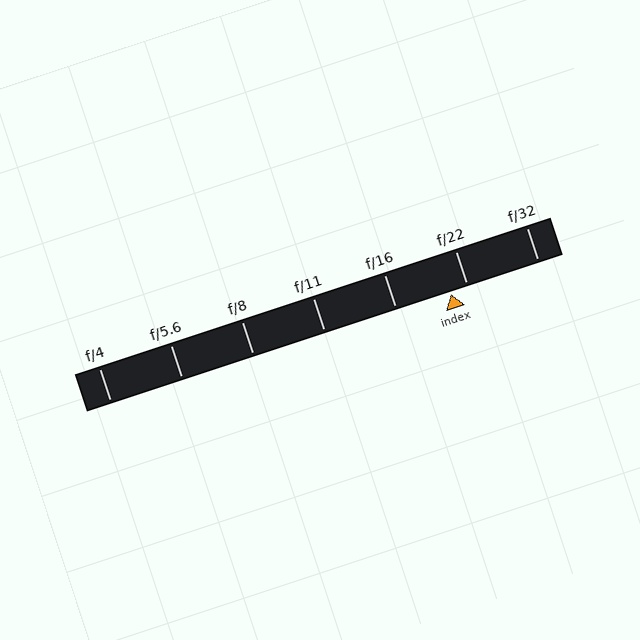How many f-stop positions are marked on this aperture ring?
There are 7 f-stop positions marked.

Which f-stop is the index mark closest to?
The index mark is closest to f/22.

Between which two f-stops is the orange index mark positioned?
The index mark is between f/16 and f/22.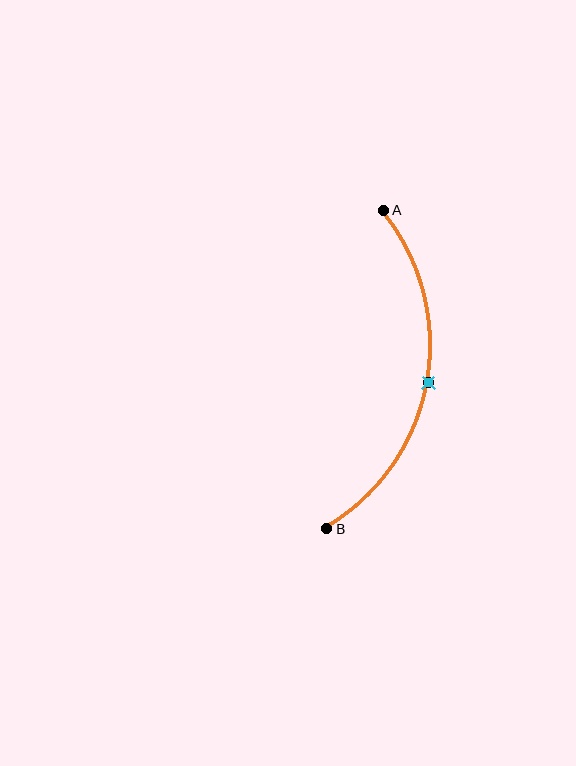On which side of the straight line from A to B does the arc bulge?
The arc bulges to the right of the straight line connecting A and B.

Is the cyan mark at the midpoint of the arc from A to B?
Yes. The cyan mark lies on the arc at equal arc-length from both A and B — it is the arc midpoint.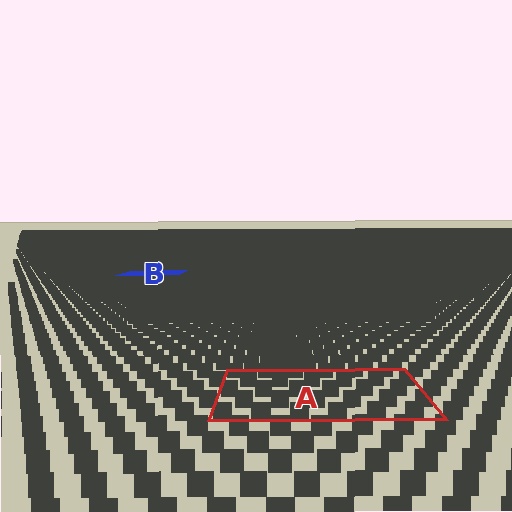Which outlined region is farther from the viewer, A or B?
Region B is farther from the viewer — the texture elements inside it appear smaller and more densely packed.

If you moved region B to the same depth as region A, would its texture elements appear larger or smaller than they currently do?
They would appear larger. At a closer depth, the same texture elements are projected at a bigger on-screen size.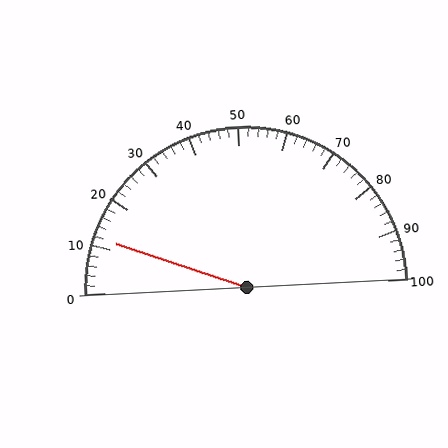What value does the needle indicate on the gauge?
The needle indicates approximately 12.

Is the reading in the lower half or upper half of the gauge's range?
The reading is in the lower half of the range (0 to 100).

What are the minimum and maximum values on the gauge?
The gauge ranges from 0 to 100.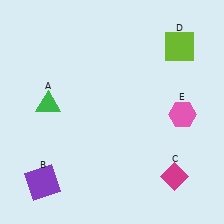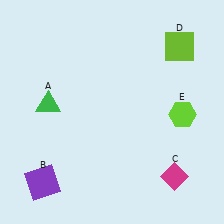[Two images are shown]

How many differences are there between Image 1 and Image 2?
There is 1 difference between the two images.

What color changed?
The hexagon (E) changed from pink in Image 1 to lime in Image 2.